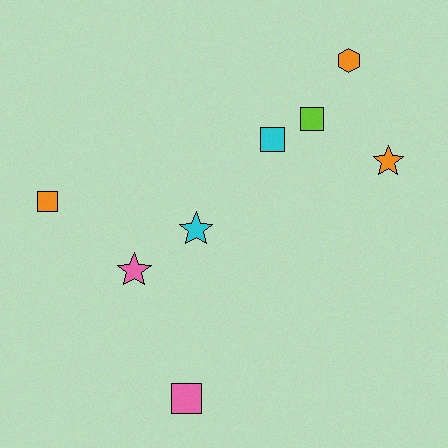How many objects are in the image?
There are 8 objects.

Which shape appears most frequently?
Square, with 4 objects.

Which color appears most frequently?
Orange, with 3 objects.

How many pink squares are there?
There is 1 pink square.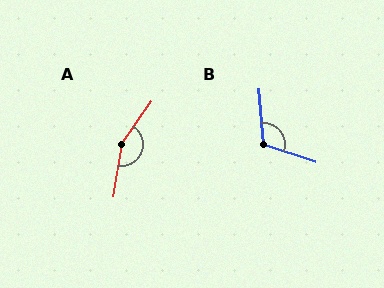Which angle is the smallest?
B, at approximately 113 degrees.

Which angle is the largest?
A, at approximately 154 degrees.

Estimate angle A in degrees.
Approximately 154 degrees.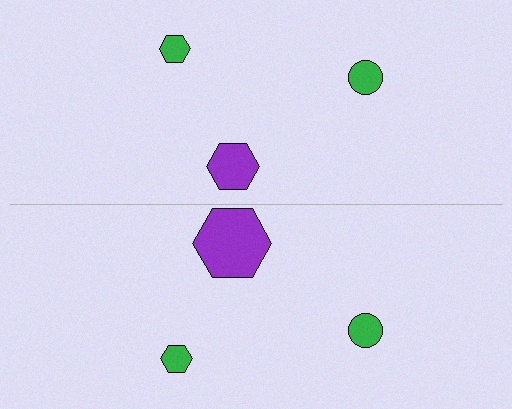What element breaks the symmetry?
The purple hexagon on the bottom side has a different size than its mirror counterpart.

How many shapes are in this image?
There are 6 shapes in this image.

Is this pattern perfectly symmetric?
No, the pattern is not perfectly symmetric. The purple hexagon on the bottom side has a different size than its mirror counterpart.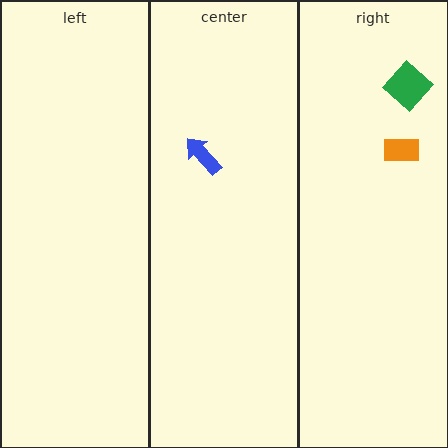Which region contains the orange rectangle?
The right region.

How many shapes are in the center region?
1.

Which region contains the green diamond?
The right region.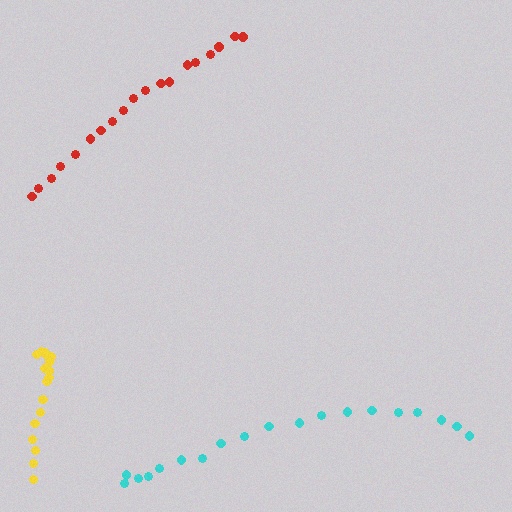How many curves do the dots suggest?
There are 3 distinct paths.